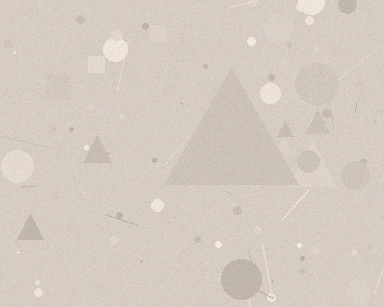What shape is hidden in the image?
A triangle is hidden in the image.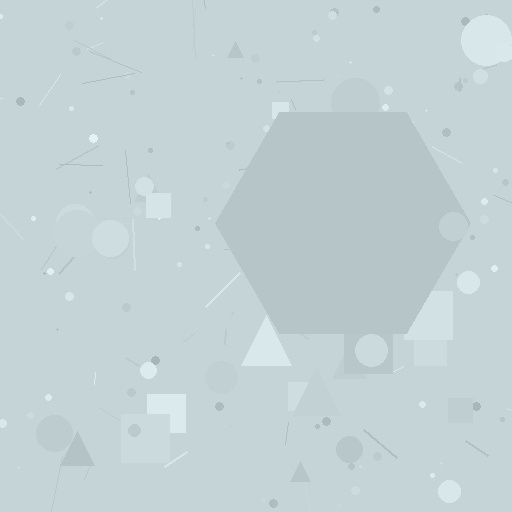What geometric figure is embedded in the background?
A hexagon is embedded in the background.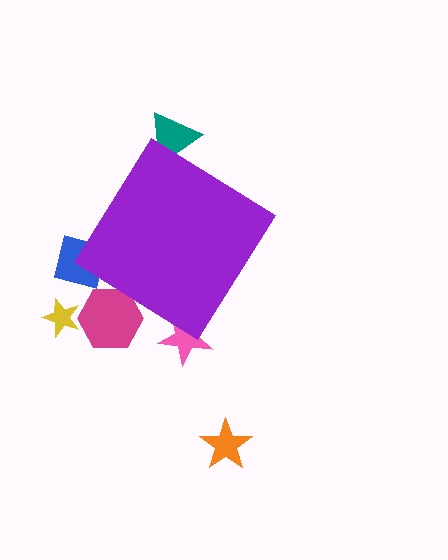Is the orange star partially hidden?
No, the orange star is fully visible.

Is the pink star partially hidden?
Yes, the pink star is partially hidden behind the purple diamond.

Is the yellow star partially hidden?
No, the yellow star is fully visible.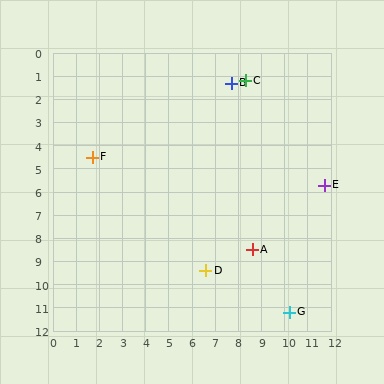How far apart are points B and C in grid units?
Points B and C are about 0.6 grid units apart.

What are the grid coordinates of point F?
Point F is at approximately (1.7, 4.5).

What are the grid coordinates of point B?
Point B is at approximately (7.7, 1.3).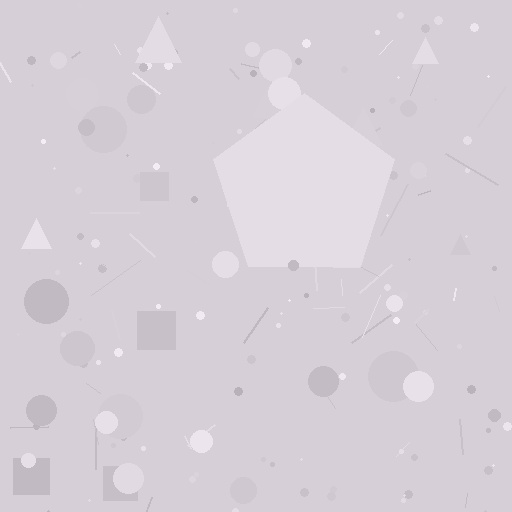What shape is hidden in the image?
A pentagon is hidden in the image.